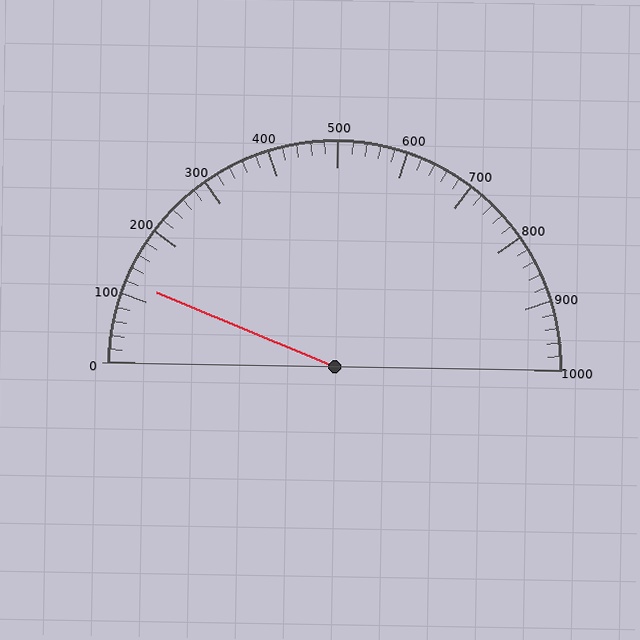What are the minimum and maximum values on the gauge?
The gauge ranges from 0 to 1000.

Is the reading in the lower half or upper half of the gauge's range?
The reading is in the lower half of the range (0 to 1000).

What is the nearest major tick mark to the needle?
The nearest major tick mark is 100.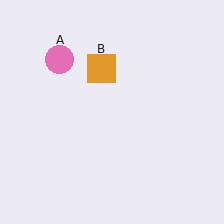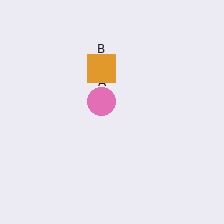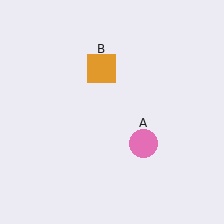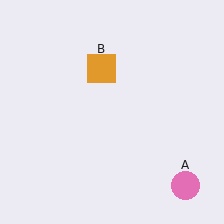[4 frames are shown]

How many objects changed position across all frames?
1 object changed position: pink circle (object A).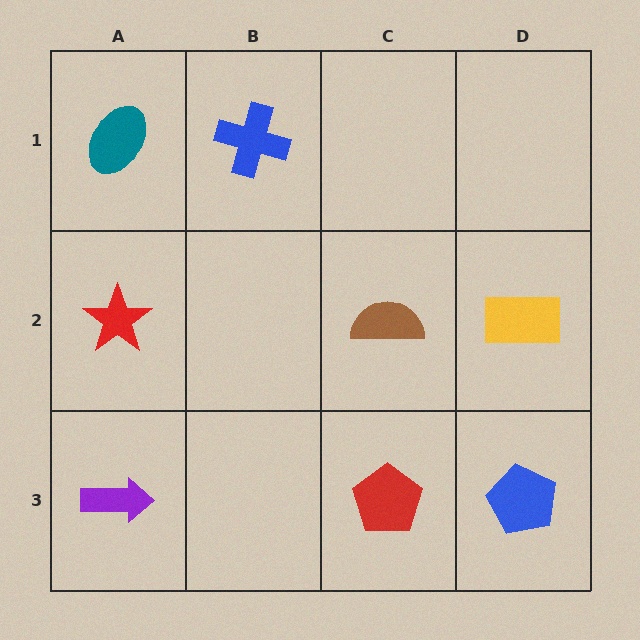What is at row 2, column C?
A brown semicircle.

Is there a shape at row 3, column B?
No, that cell is empty.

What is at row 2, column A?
A red star.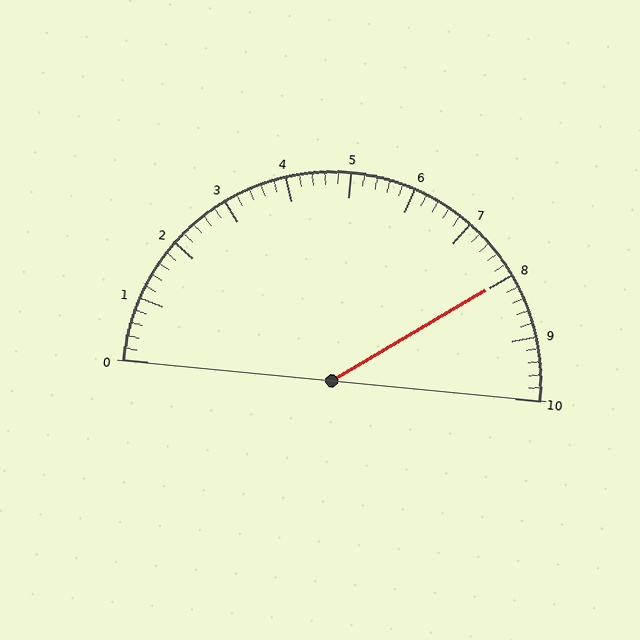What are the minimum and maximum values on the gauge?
The gauge ranges from 0 to 10.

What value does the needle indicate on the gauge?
The needle indicates approximately 8.0.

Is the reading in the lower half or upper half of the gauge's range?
The reading is in the upper half of the range (0 to 10).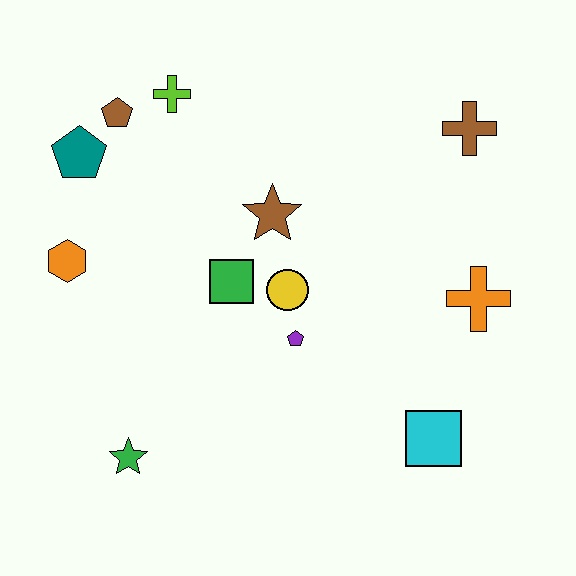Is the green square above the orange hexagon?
No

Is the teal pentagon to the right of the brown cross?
No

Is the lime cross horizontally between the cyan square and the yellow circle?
No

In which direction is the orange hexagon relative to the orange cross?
The orange hexagon is to the left of the orange cross.